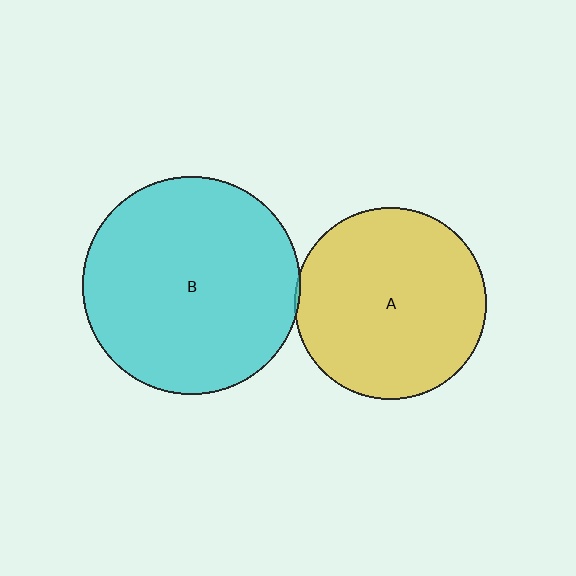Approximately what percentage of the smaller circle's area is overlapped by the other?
Approximately 5%.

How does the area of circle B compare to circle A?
Approximately 1.3 times.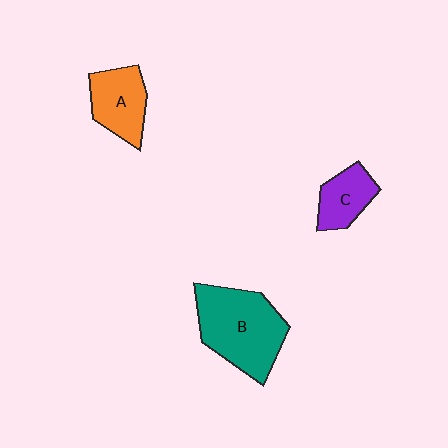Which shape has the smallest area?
Shape C (purple).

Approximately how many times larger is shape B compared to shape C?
Approximately 2.2 times.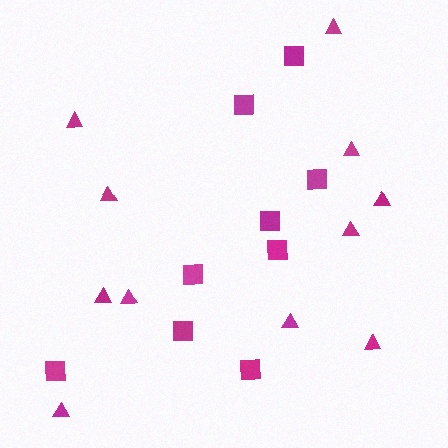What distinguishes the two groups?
There are 2 groups: one group of squares (9) and one group of triangles (11).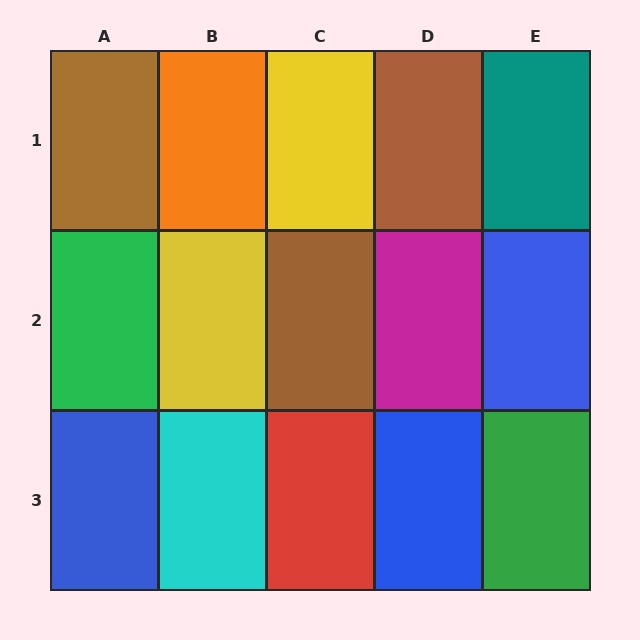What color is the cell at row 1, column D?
Brown.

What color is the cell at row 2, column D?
Magenta.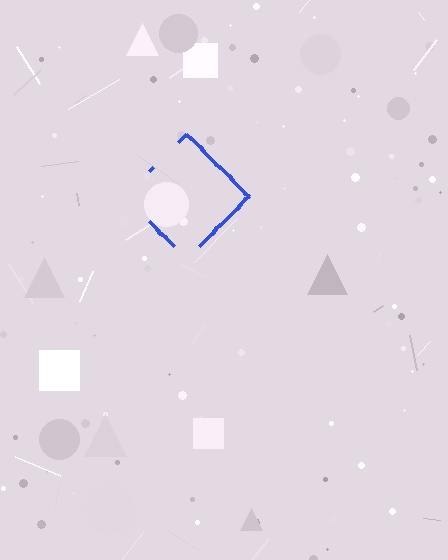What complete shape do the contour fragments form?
The contour fragments form a diamond.